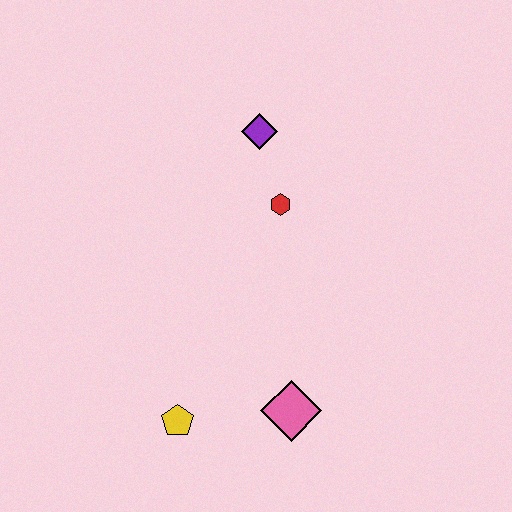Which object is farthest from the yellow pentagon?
The purple diamond is farthest from the yellow pentagon.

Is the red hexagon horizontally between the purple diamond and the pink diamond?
Yes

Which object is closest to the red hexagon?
The purple diamond is closest to the red hexagon.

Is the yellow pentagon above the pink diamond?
No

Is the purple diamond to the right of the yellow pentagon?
Yes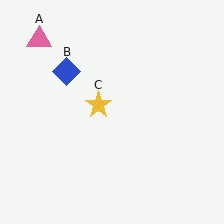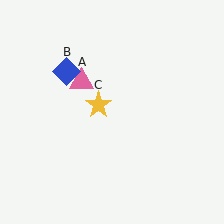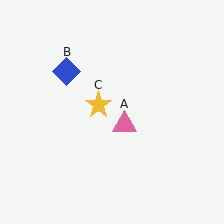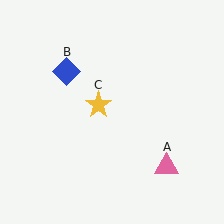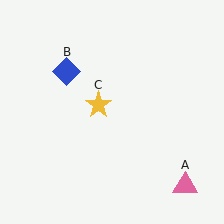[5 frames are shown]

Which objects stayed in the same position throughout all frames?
Blue diamond (object B) and yellow star (object C) remained stationary.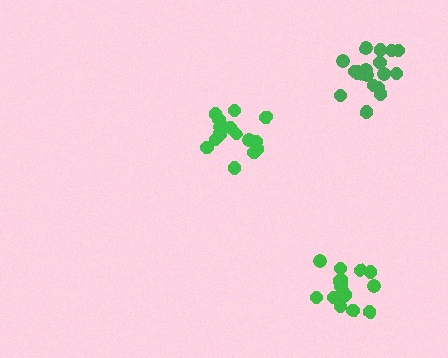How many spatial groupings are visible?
There are 3 spatial groupings.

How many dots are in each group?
Group 1: 20 dots, Group 2: 18 dots, Group 3: 17 dots (55 total).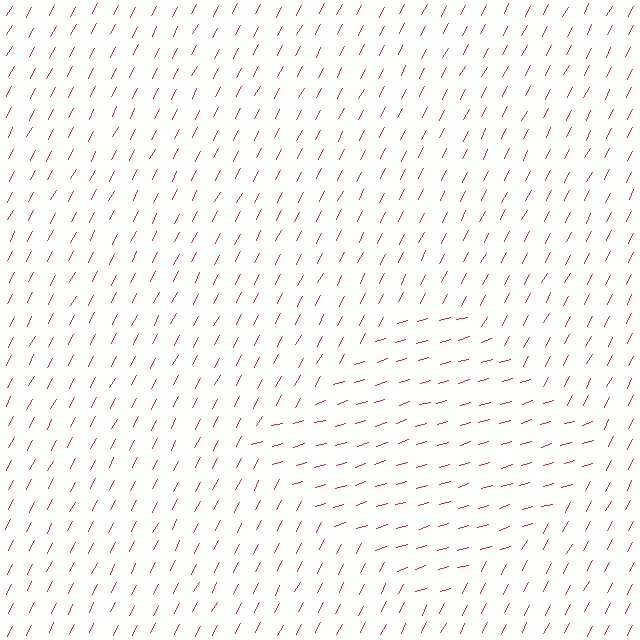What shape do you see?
I see a diamond.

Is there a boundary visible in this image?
Yes, there is a texture boundary formed by a change in line orientation.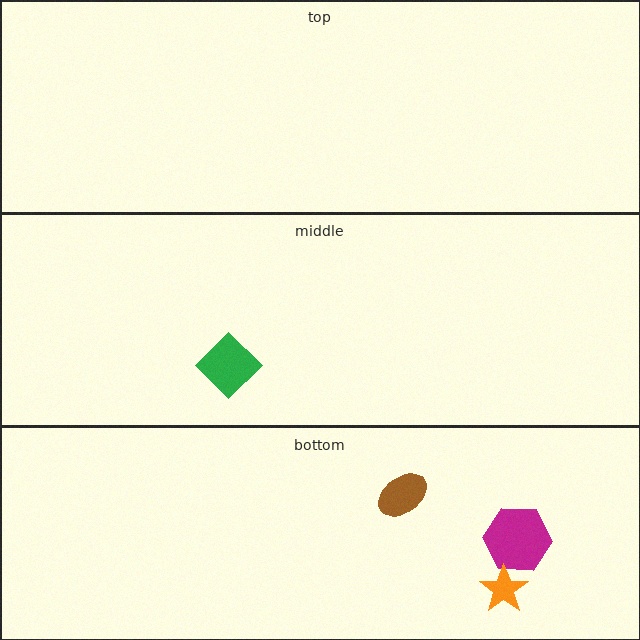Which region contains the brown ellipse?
The bottom region.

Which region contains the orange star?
The bottom region.